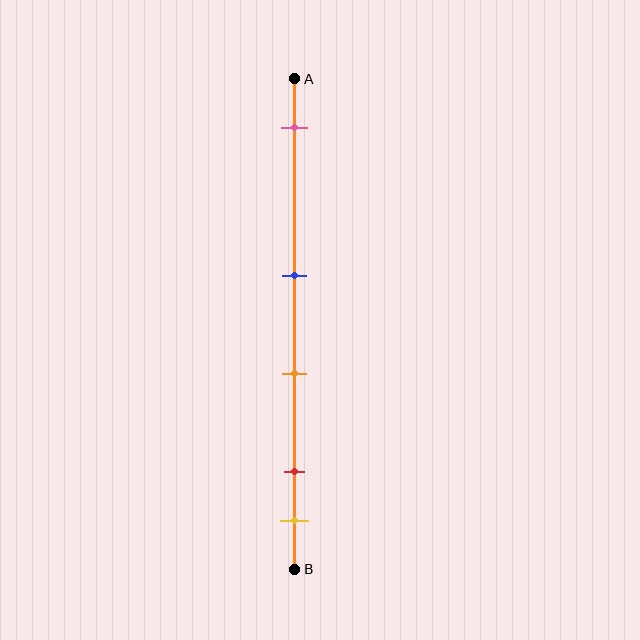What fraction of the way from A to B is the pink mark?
The pink mark is approximately 10% (0.1) of the way from A to B.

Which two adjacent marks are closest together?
The red and yellow marks are the closest adjacent pair.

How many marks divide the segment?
There are 5 marks dividing the segment.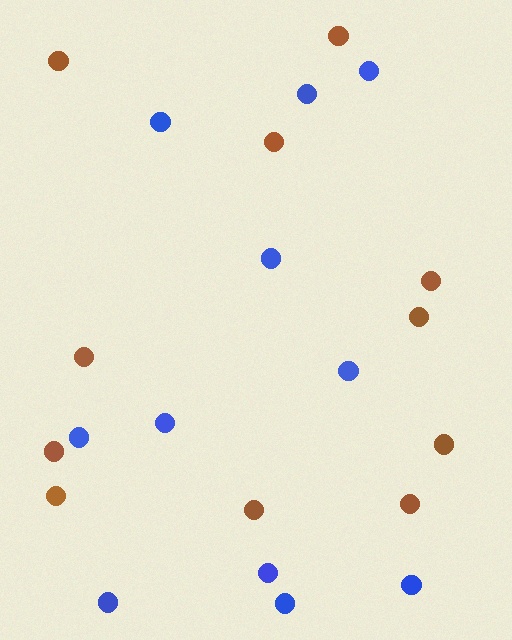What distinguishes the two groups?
There are 2 groups: one group of brown circles (11) and one group of blue circles (11).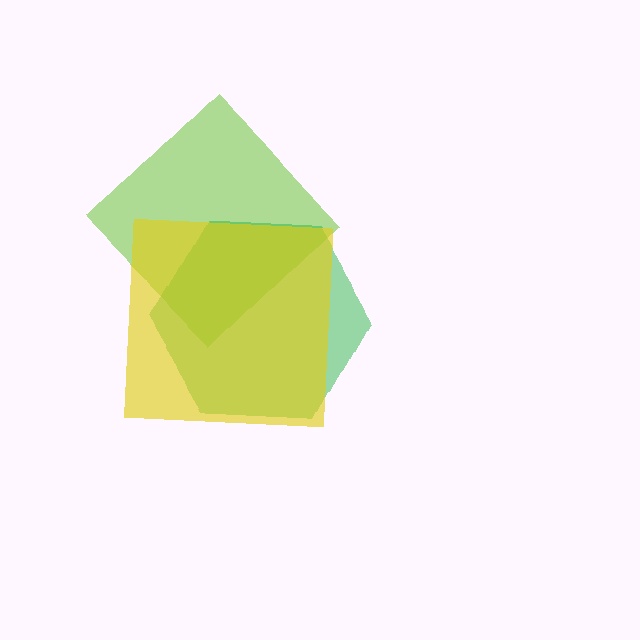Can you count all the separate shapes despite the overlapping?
Yes, there are 3 separate shapes.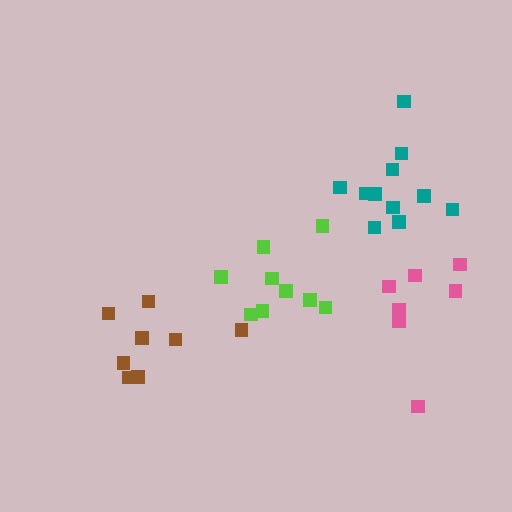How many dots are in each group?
Group 1: 7 dots, Group 2: 11 dots, Group 3: 8 dots, Group 4: 9 dots (35 total).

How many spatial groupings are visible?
There are 4 spatial groupings.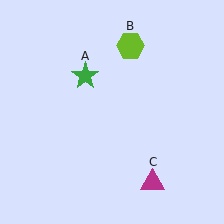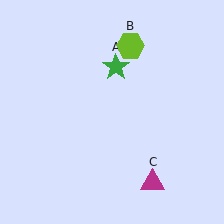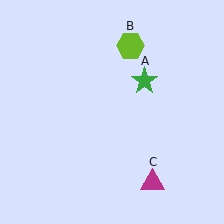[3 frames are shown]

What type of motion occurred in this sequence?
The green star (object A) rotated clockwise around the center of the scene.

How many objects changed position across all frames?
1 object changed position: green star (object A).